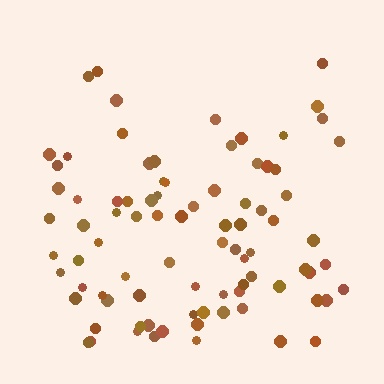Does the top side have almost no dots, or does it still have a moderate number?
Still a moderate number, just noticeably fewer than the bottom.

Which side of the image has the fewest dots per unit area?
The top.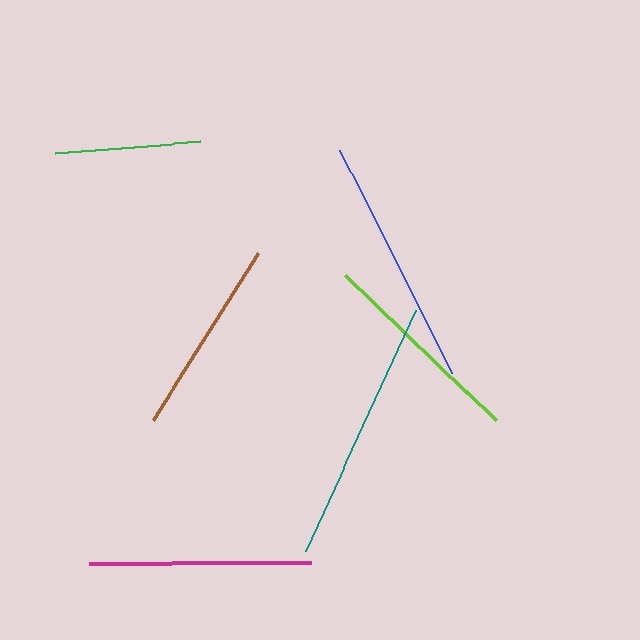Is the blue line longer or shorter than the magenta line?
The blue line is longer than the magenta line.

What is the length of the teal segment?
The teal segment is approximately 265 pixels long.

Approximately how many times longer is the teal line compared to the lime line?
The teal line is approximately 1.3 times the length of the lime line.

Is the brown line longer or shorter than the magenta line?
The magenta line is longer than the brown line.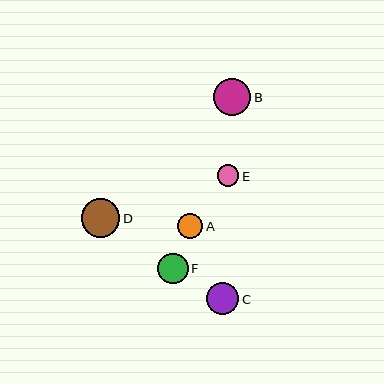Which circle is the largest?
Circle D is the largest with a size of approximately 39 pixels.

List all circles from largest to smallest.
From largest to smallest: D, B, C, F, A, E.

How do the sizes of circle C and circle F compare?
Circle C and circle F are approximately the same size.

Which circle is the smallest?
Circle E is the smallest with a size of approximately 21 pixels.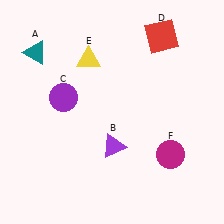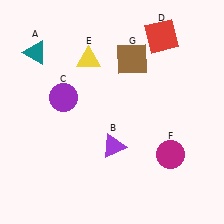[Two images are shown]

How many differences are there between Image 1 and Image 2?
There is 1 difference between the two images.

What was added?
A brown square (G) was added in Image 2.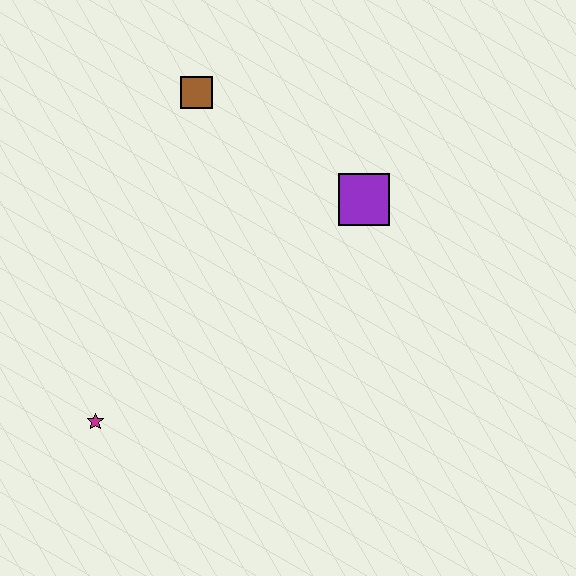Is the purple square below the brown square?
Yes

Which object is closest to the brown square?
The purple square is closest to the brown square.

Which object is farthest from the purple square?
The magenta star is farthest from the purple square.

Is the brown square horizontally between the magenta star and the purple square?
Yes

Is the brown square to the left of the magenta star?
No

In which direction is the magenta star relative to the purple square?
The magenta star is to the left of the purple square.